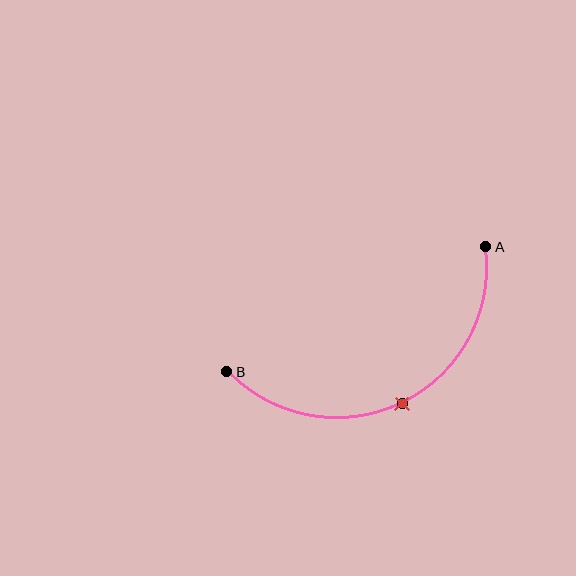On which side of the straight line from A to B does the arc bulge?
The arc bulges below the straight line connecting A and B.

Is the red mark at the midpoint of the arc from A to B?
Yes. The red mark lies on the arc at equal arc-length from both A and B — it is the arc midpoint.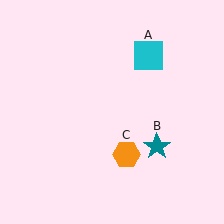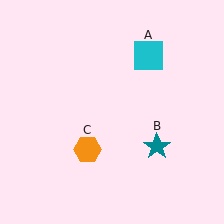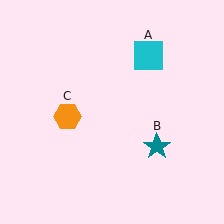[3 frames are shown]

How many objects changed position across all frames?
1 object changed position: orange hexagon (object C).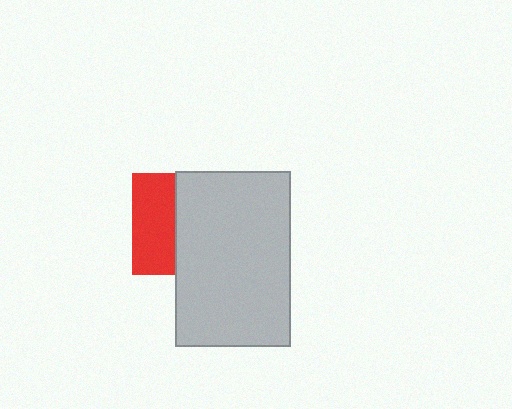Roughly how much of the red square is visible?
A small part of it is visible (roughly 43%).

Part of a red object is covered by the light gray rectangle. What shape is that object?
It is a square.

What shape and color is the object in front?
The object in front is a light gray rectangle.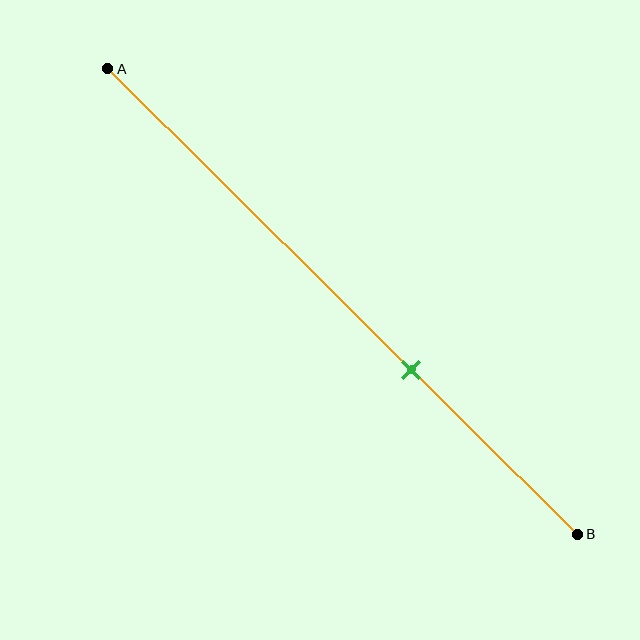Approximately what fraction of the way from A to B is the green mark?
The green mark is approximately 65% of the way from A to B.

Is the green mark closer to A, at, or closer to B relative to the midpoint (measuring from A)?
The green mark is closer to point B than the midpoint of segment AB.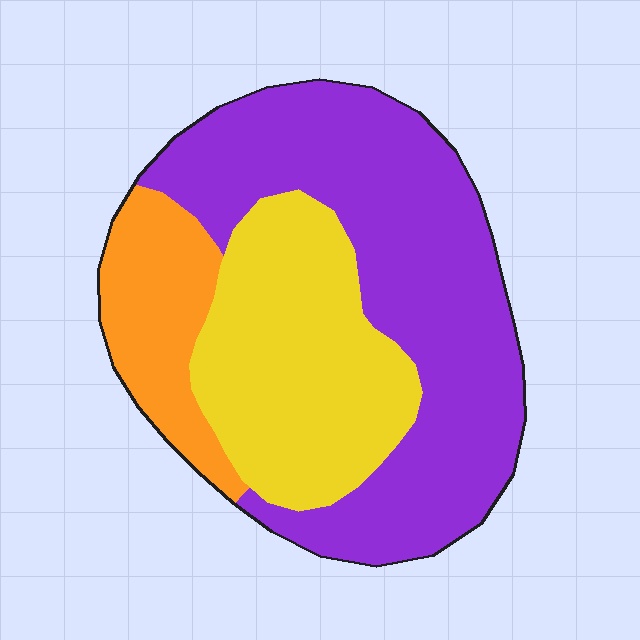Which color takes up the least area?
Orange, at roughly 15%.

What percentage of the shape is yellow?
Yellow takes up about one third (1/3) of the shape.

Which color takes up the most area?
Purple, at roughly 55%.